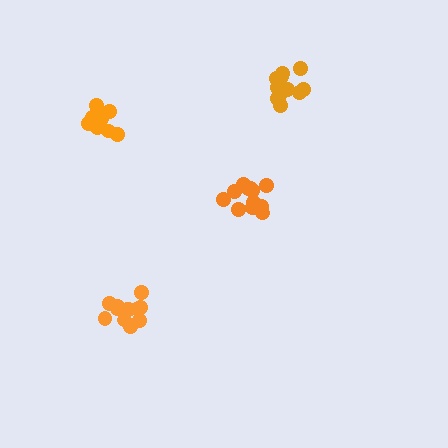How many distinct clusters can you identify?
There are 4 distinct clusters.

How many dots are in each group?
Group 1: 13 dots, Group 2: 13 dots, Group 3: 13 dots, Group 4: 12 dots (51 total).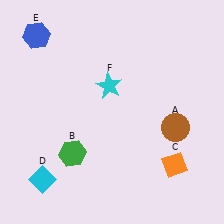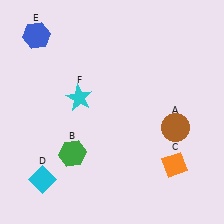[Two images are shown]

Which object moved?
The cyan star (F) moved left.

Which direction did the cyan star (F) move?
The cyan star (F) moved left.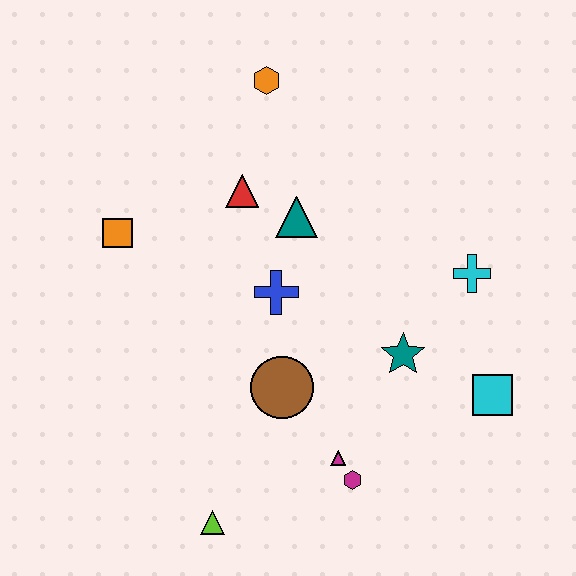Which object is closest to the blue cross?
The teal triangle is closest to the blue cross.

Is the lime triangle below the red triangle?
Yes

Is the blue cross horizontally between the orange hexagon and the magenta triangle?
Yes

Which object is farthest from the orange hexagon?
The lime triangle is farthest from the orange hexagon.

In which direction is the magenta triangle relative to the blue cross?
The magenta triangle is below the blue cross.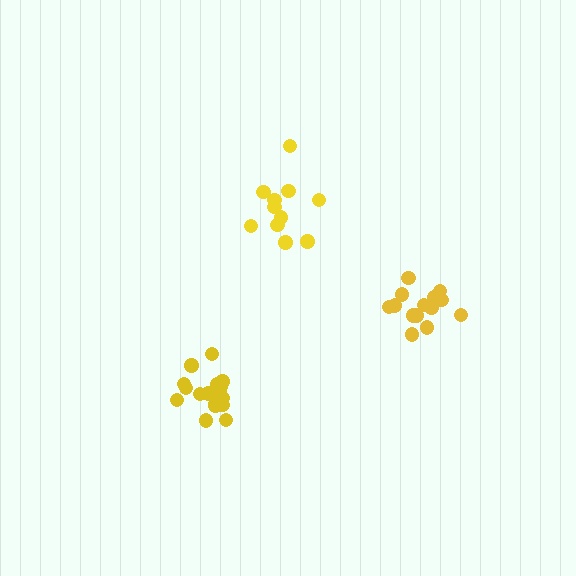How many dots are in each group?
Group 1: 15 dots, Group 2: 17 dots, Group 3: 11 dots (43 total).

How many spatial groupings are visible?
There are 3 spatial groupings.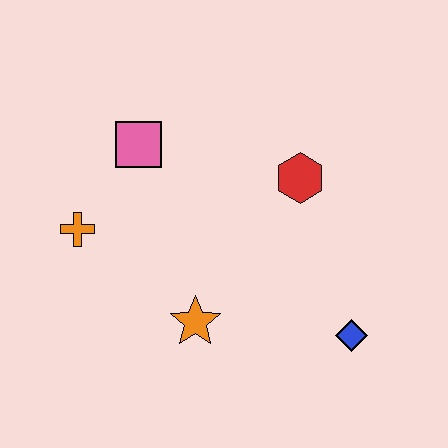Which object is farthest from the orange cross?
The blue diamond is farthest from the orange cross.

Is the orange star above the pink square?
No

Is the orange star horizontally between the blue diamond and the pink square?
Yes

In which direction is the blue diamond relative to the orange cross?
The blue diamond is to the right of the orange cross.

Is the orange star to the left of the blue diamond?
Yes